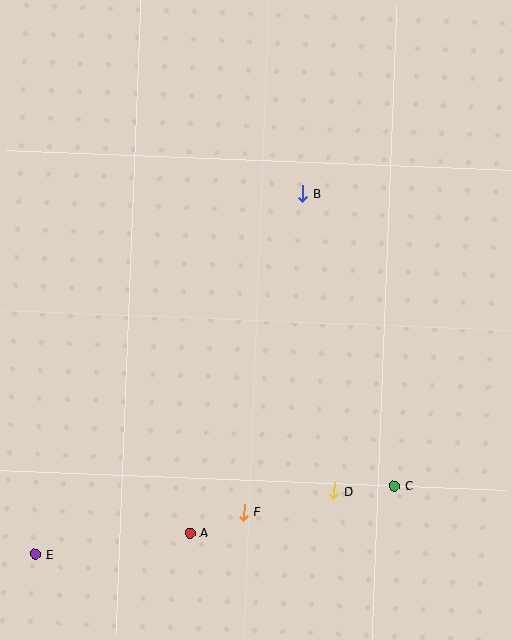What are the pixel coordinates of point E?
Point E is at (35, 554).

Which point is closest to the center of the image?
Point B at (303, 194) is closest to the center.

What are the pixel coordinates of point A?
Point A is at (190, 533).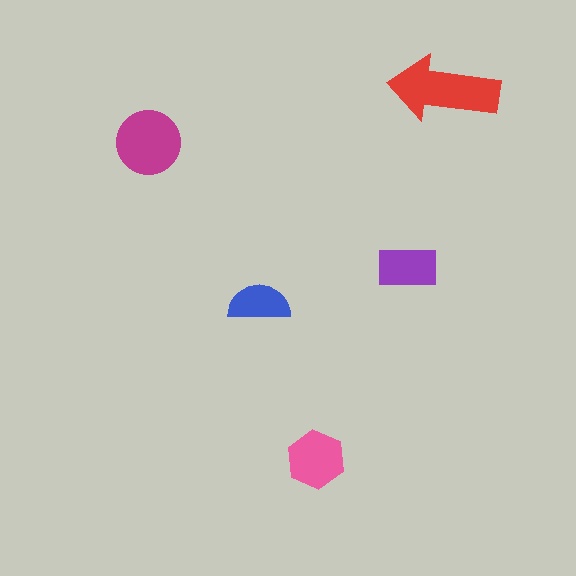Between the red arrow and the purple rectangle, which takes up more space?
The red arrow.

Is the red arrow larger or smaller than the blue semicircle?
Larger.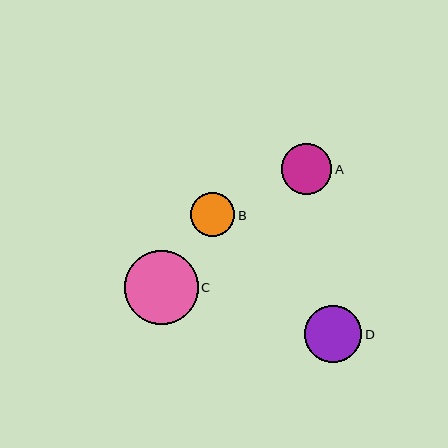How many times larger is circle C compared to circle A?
Circle C is approximately 1.5 times the size of circle A.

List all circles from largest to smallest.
From largest to smallest: C, D, A, B.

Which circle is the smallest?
Circle B is the smallest with a size of approximately 44 pixels.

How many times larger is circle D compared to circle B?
Circle D is approximately 1.3 times the size of circle B.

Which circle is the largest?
Circle C is the largest with a size of approximately 74 pixels.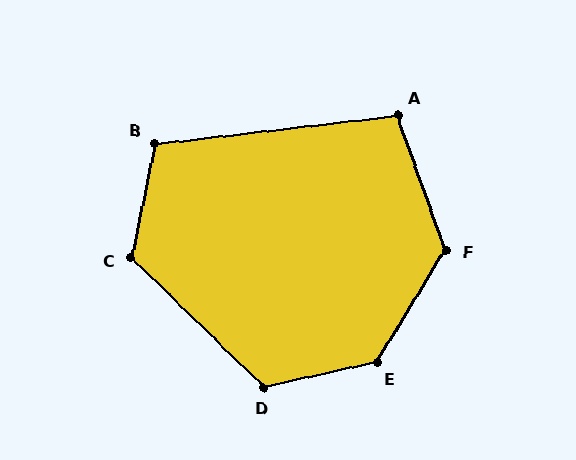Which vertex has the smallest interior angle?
A, at approximately 103 degrees.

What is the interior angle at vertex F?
Approximately 129 degrees (obtuse).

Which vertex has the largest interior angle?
E, at approximately 134 degrees.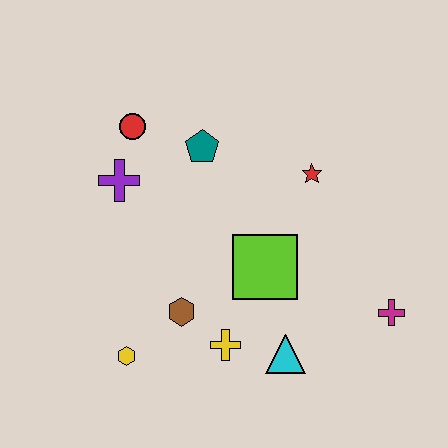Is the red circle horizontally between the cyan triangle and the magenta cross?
No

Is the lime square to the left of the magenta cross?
Yes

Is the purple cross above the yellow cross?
Yes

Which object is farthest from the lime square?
The red circle is farthest from the lime square.